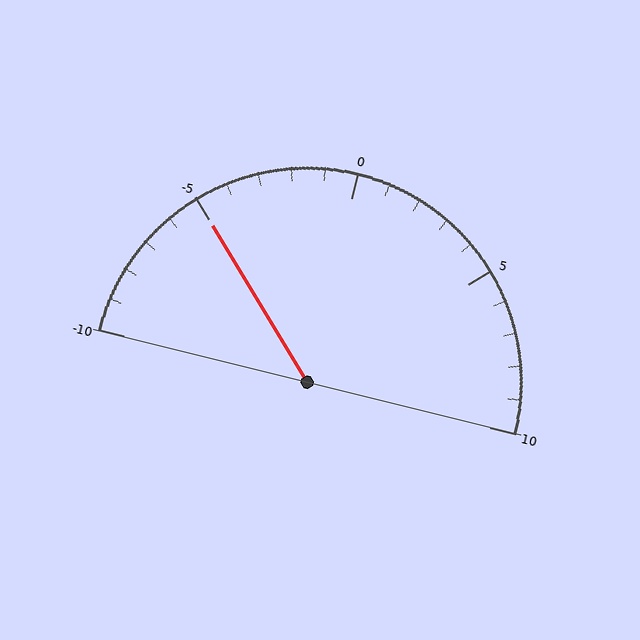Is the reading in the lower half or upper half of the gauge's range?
The reading is in the lower half of the range (-10 to 10).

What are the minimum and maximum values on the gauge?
The gauge ranges from -10 to 10.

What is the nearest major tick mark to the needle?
The nearest major tick mark is -5.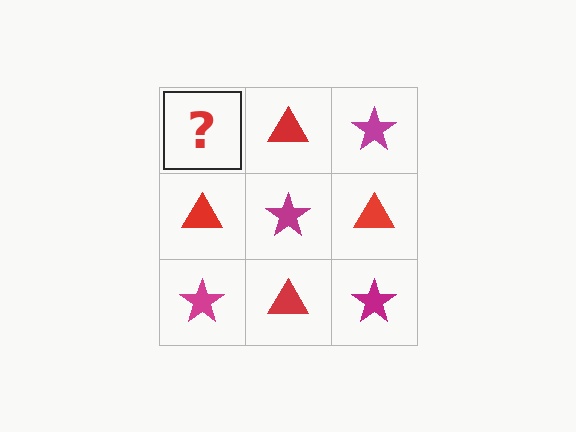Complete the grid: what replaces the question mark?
The question mark should be replaced with a magenta star.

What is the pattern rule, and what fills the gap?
The rule is that it alternates magenta star and red triangle in a checkerboard pattern. The gap should be filled with a magenta star.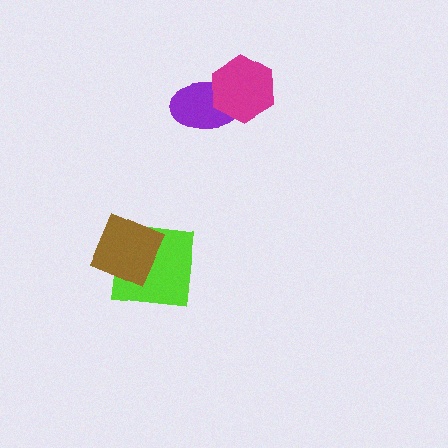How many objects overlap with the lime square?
1 object overlaps with the lime square.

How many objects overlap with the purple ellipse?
1 object overlaps with the purple ellipse.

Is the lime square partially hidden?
Yes, it is partially covered by another shape.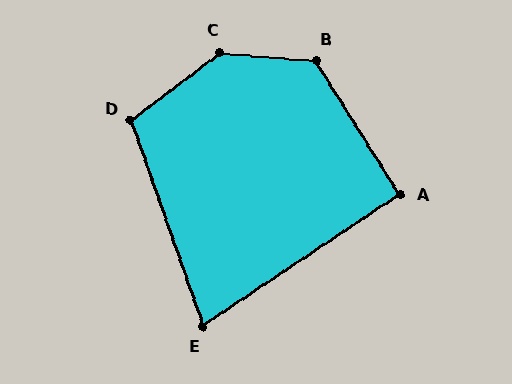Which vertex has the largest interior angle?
C, at approximately 138 degrees.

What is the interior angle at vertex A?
Approximately 92 degrees (approximately right).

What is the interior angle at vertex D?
Approximately 108 degrees (obtuse).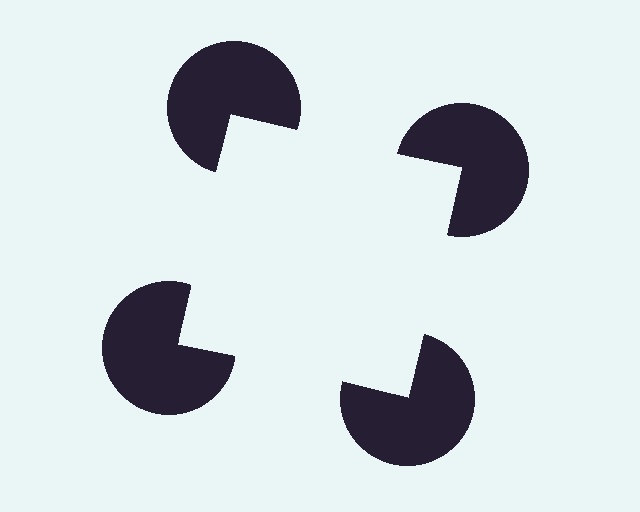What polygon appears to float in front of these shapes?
An illusory square — its edges are inferred from the aligned wedge cuts in the pac-man discs, not physically drawn.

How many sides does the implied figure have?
4 sides.